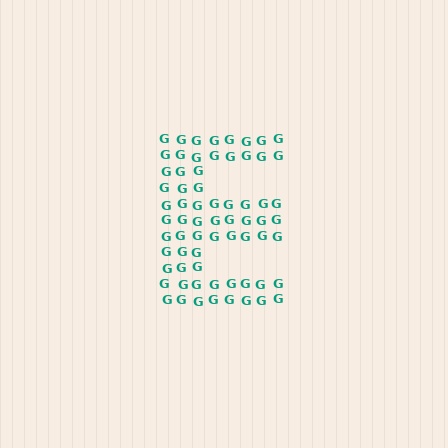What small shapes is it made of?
It is made of small letter G's.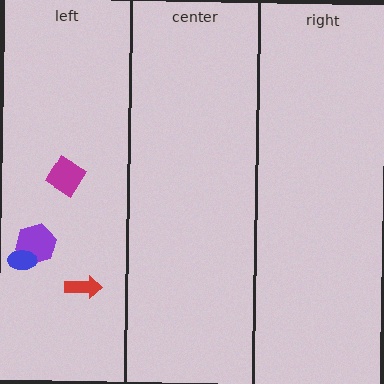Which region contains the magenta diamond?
The left region.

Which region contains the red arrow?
The left region.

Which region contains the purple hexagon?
The left region.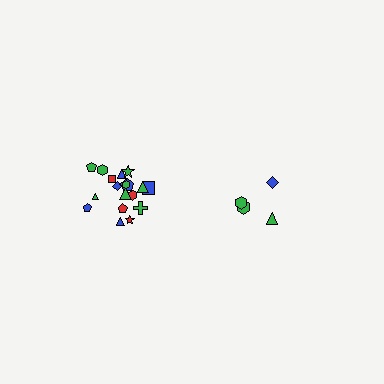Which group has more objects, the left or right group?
The left group.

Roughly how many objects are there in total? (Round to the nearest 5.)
Roughly 20 objects in total.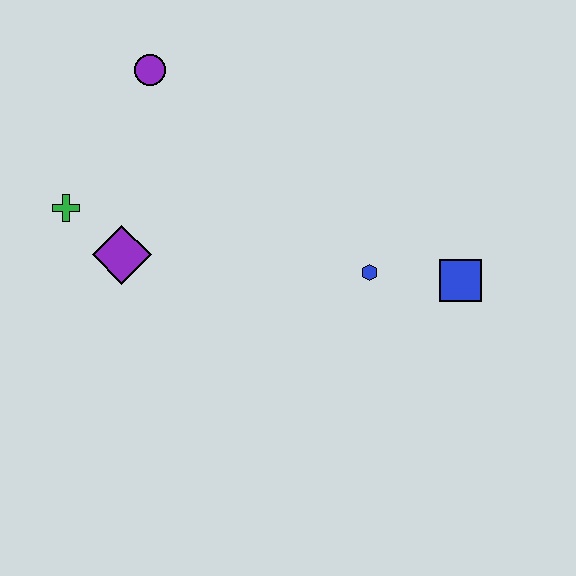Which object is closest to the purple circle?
The green cross is closest to the purple circle.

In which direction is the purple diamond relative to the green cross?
The purple diamond is to the right of the green cross.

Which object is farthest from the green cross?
The blue square is farthest from the green cross.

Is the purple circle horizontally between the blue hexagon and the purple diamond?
Yes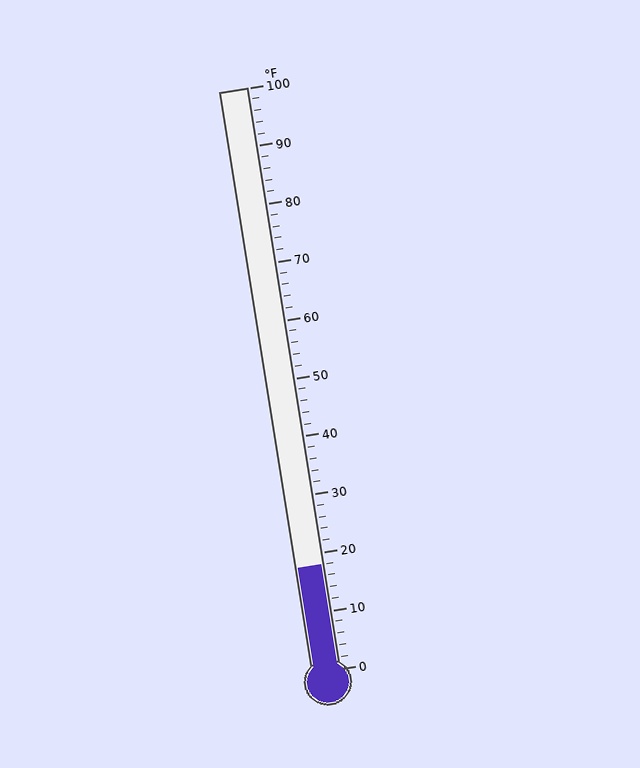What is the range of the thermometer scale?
The thermometer scale ranges from 0°F to 100°F.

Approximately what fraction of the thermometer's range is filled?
The thermometer is filled to approximately 20% of its range.